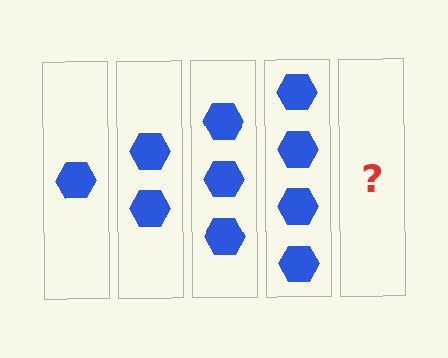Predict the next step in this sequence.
The next step is 5 hexagons.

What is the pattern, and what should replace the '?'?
The pattern is that each step adds one more hexagon. The '?' should be 5 hexagons.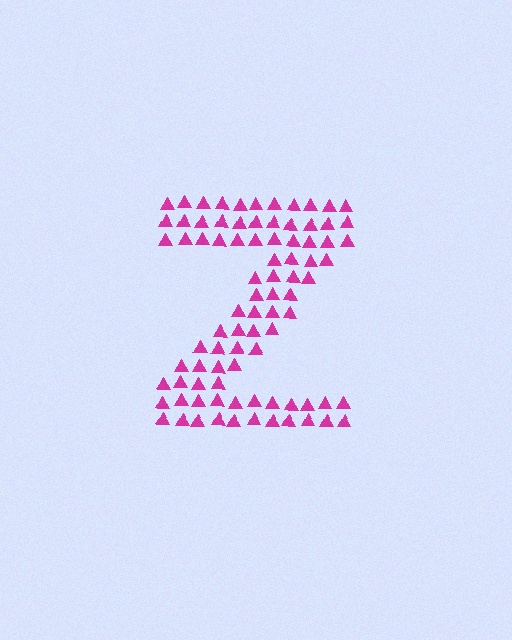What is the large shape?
The large shape is the letter Z.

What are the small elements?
The small elements are triangles.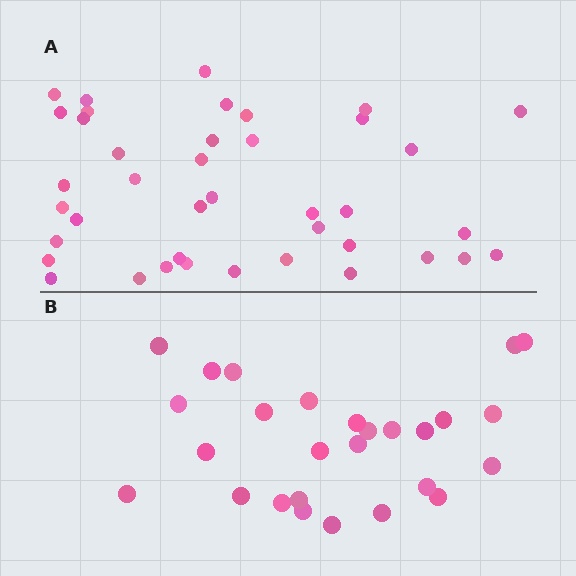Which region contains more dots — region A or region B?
Region A (the top region) has more dots.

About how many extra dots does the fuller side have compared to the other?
Region A has approximately 15 more dots than region B.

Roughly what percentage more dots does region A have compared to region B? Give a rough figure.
About 50% more.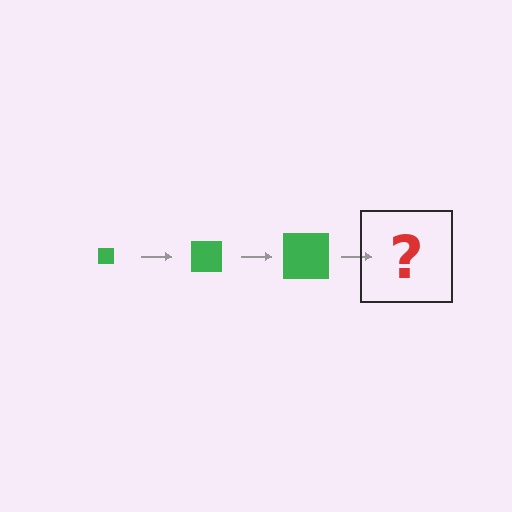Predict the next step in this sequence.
The next step is a green square, larger than the previous one.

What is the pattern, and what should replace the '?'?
The pattern is that the square gets progressively larger each step. The '?' should be a green square, larger than the previous one.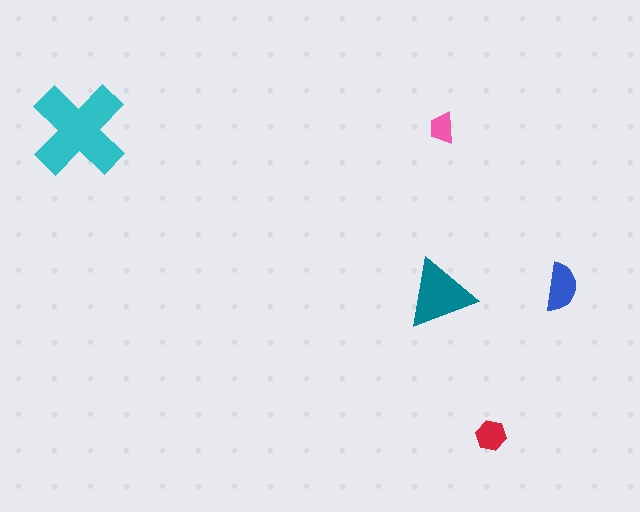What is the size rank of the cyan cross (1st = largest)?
1st.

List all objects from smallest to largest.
The pink trapezoid, the red hexagon, the blue semicircle, the teal triangle, the cyan cross.